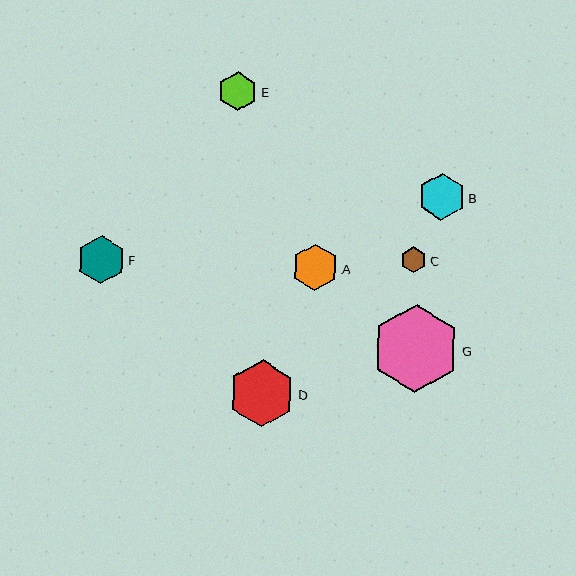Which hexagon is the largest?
Hexagon G is the largest with a size of approximately 88 pixels.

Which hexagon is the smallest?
Hexagon C is the smallest with a size of approximately 26 pixels.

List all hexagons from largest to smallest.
From largest to smallest: G, D, F, B, A, E, C.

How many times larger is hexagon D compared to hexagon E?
Hexagon D is approximately 1.7 times the size of hexagon E.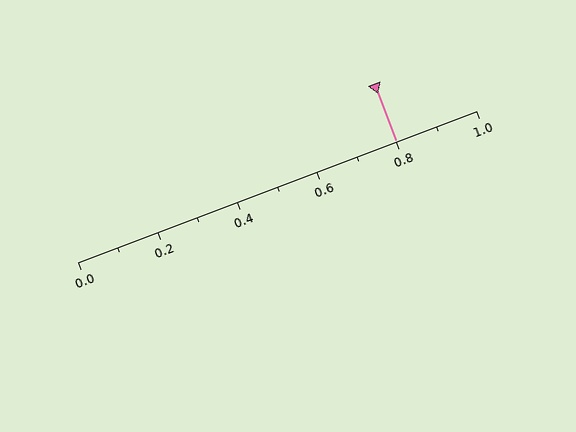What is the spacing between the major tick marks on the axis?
The major ticks are spaced 0.2 apart.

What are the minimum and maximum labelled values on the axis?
The axis runs from 0.0 to 1.0.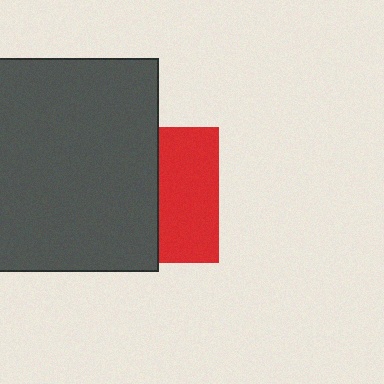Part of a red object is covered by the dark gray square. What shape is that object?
It is a square.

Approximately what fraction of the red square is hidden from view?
Roughly 56% of the red square is hidden behind the dark gray square.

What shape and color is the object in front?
The object in front is a dark gray square.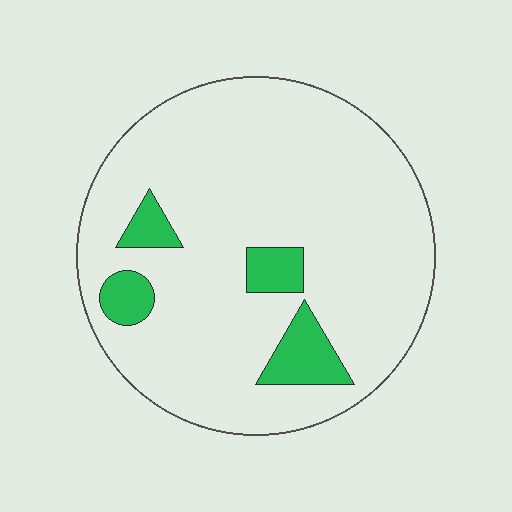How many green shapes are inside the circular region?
4.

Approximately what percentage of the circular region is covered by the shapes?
Approximately 10%.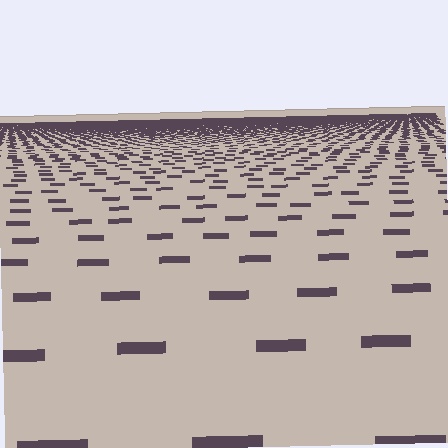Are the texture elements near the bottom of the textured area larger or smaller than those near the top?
Larger. Near the bottom, elements are closer to the viewer and appear at a bigger on-screen size.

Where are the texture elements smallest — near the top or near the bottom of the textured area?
Near the top.